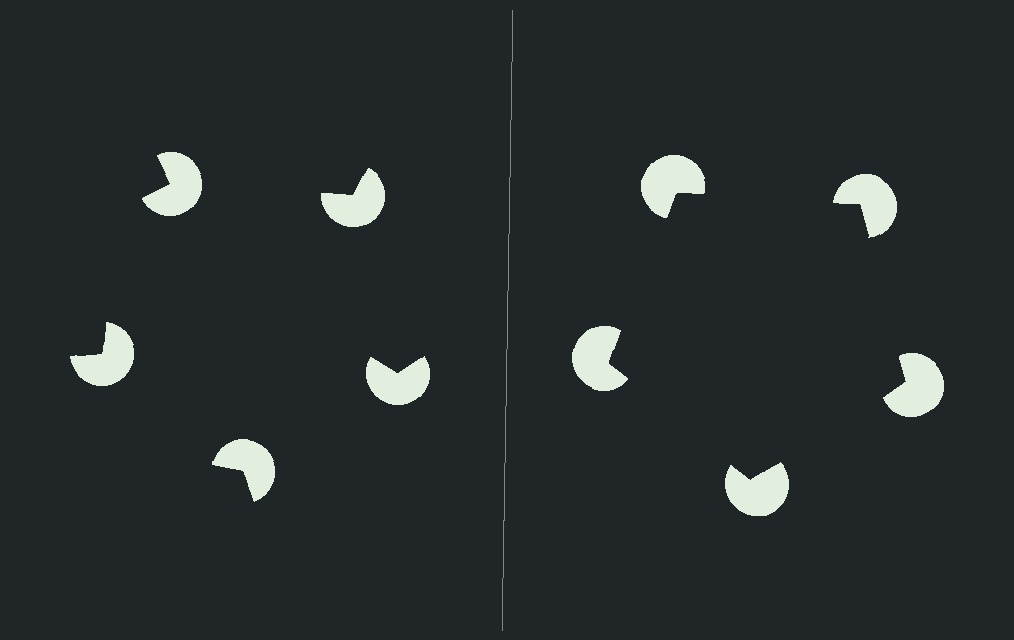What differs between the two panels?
The pac-man discs are positioned identically on both sides; only the wedge orientations differ. On the right they align to a pentagon; on the left they are misaligned.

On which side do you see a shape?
An illusory pentagon appears on the right side. On the left side the wedge cuts are rotated, so no coherent shape forms.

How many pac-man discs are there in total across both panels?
10 — 5 on each side.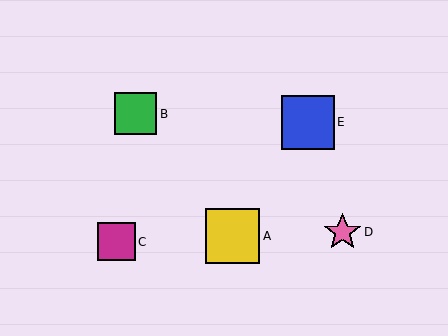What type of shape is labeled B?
Shape B is a green square.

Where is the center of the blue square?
The center of the blue square is at (308, 122).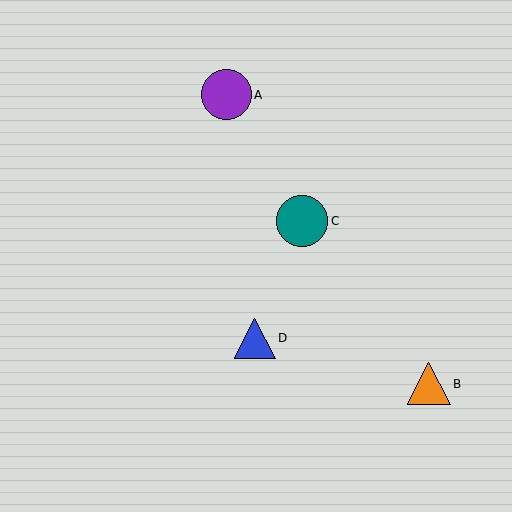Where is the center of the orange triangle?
The center of the orange triangle is at (429, 384).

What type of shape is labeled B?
Shape B is an orange triangle.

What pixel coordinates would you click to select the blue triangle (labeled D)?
Click at (255, 338) to select the blue triangle D.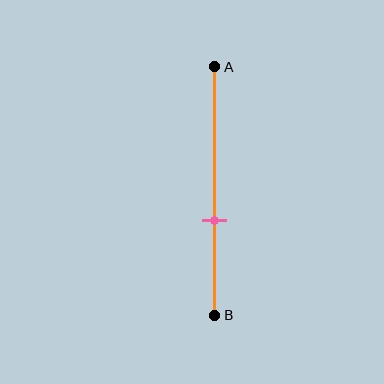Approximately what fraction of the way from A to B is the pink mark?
The pink mark is approximately 60% of the way from A to B.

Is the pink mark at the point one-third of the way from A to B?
No, the mark is at about 60% from A, not at the 33% one-third point.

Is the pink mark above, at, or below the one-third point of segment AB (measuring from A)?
The pink mark is below the one-third point of segment AB.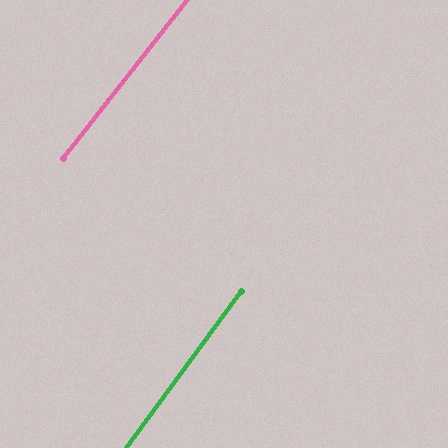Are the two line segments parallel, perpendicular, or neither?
Parallel — their directions differ by only 1.6°.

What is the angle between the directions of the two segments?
Approximately 2 degrees.